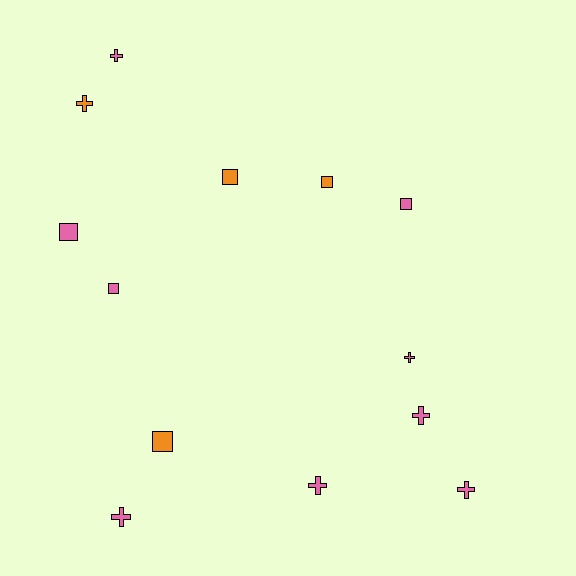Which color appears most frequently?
Pink, with 9 objects.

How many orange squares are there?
There are 3 orange squares.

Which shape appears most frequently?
Cross, with 7 objects.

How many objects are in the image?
There are 13 objects.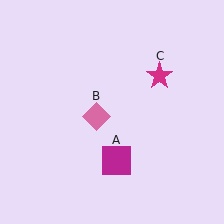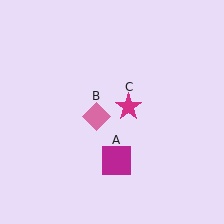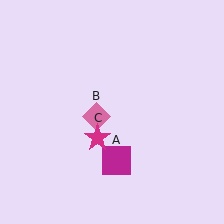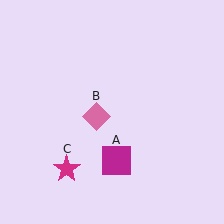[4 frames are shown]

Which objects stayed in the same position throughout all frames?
Magenta square (object A) and pink diamond (object B) remained stationary.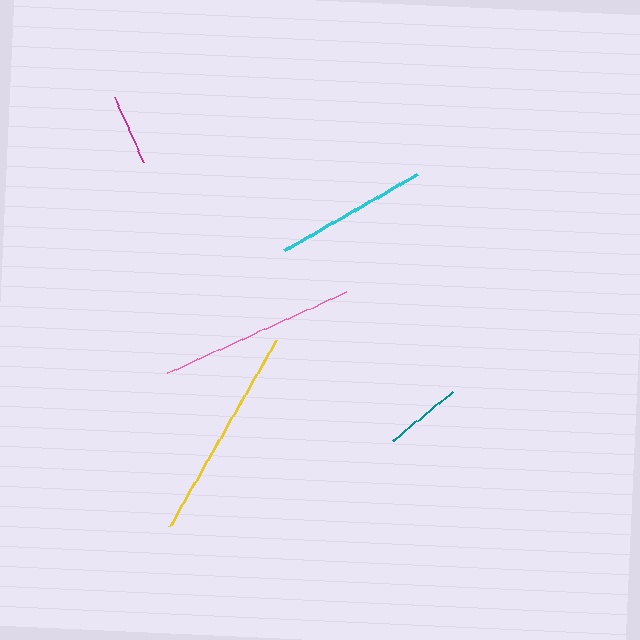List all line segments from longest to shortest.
From longest to shortest: yellow, pink, cyan, teal, magenta.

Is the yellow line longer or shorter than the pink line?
The yellow line is longer than the pink line.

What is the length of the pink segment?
The pink segment is approximately 197 pixels long.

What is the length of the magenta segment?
The magenta segment is approximately 71 pixels long.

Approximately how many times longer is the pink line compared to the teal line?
The pink line is approximately 2.5 times the length of the teal line.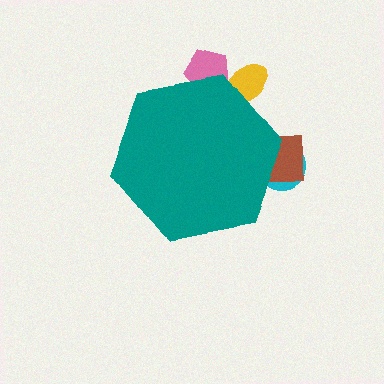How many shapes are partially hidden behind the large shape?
4 shapes are partially hidden.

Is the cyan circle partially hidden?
Yes, the cyan circle is partially hidden behind the teal hexagon.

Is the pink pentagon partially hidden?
Yes, the pink pentagon is partially hidden behind the teal hexagon.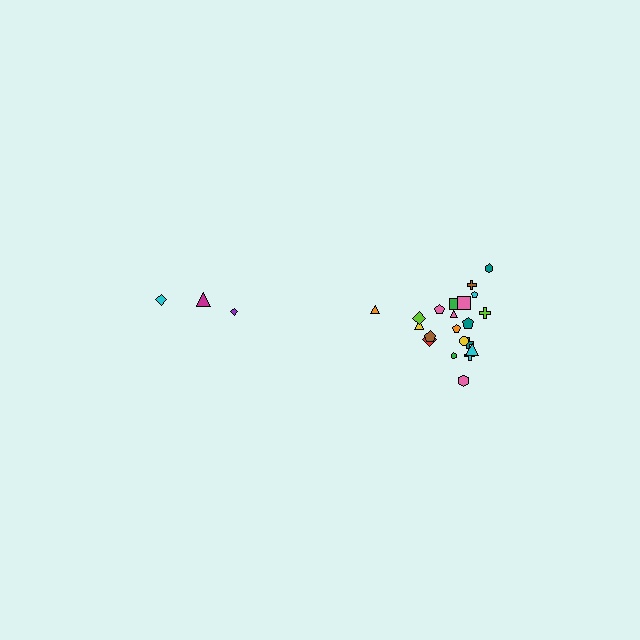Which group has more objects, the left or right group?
The right group.